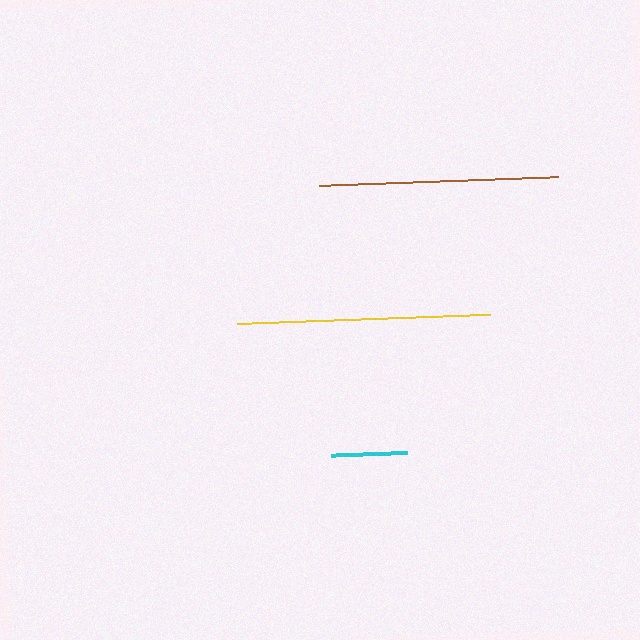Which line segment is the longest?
The yellow line is the longest at approximately 253 pixels.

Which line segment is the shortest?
The cyan line is the shortest at approximately 76 pixels.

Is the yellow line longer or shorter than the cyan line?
The yellow line is longer than the cyan line.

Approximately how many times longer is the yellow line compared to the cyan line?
The yellow line is approximately 3.3 times the length of the cyan line.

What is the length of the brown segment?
The brown segment is approximately 239 pixels long.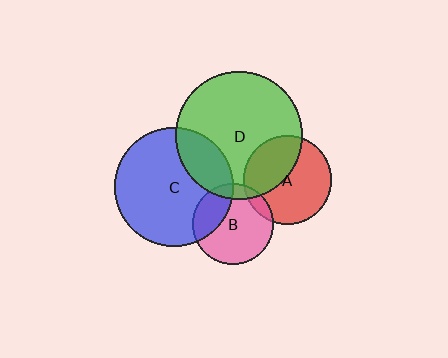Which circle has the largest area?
Circle D (green).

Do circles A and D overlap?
Yes.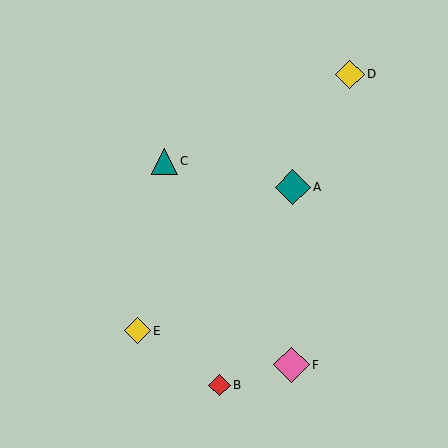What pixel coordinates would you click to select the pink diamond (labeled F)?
Click at (291, 365) to select the pink diamond F.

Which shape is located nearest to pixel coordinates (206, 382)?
The red diamond (labeled B) at (219, 385) is nearest to that location.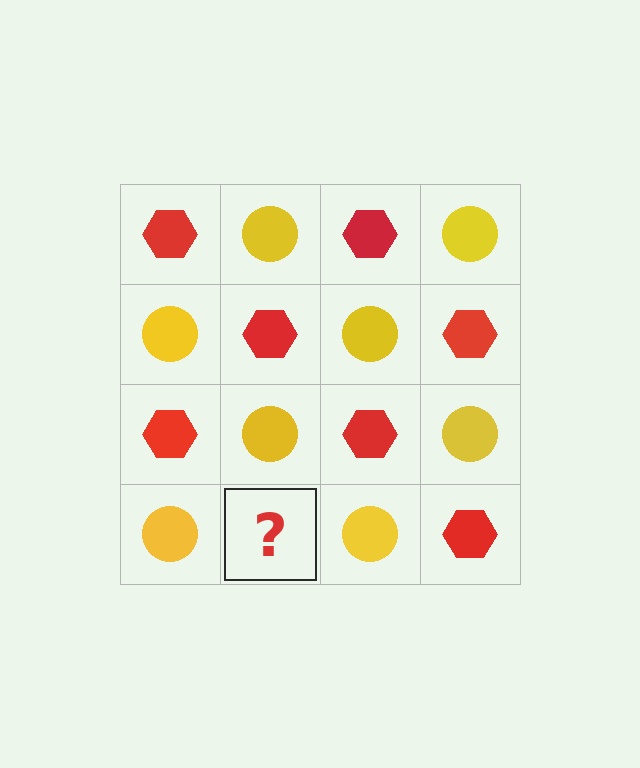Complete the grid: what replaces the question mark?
The question mark should be replaced with a red hexagon.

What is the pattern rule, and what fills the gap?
The rule is that it alternates red hexagon and yellow circle in a checkerboard pattern. The gap should be filled with a red hexagon.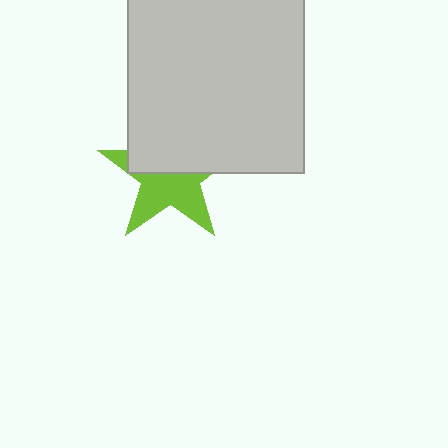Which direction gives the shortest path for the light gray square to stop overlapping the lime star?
Moving up gives the shortest separation.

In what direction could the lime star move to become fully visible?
The lime star could move down. That would shift it out from behind the light gray square entirely.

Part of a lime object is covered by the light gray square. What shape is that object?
It is a star.